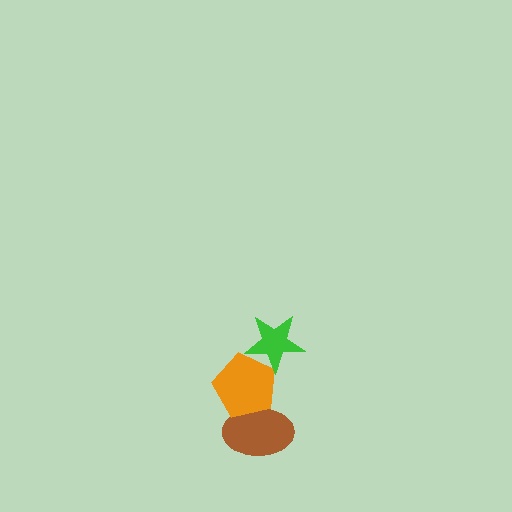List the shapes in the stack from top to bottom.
From top to bottom: the green star, the orange pentagon, the brown ellipse.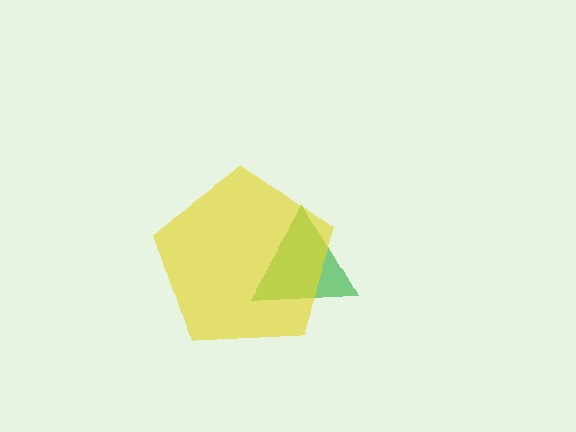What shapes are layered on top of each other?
The layered shapes are: a green triangle, a yellow pentagon.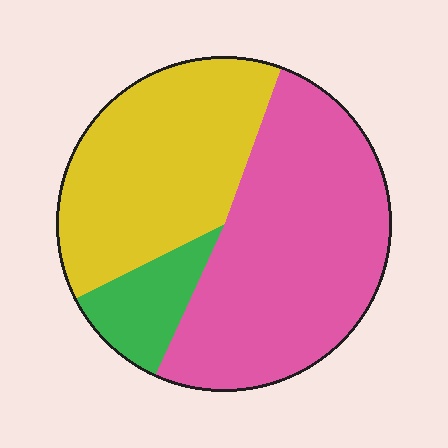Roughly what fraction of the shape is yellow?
Yellow takes up between a third and a half of the shape.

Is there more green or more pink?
Pink.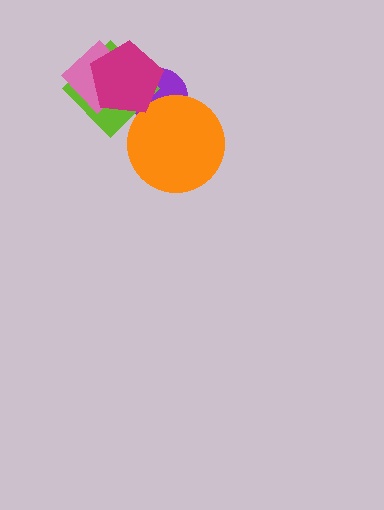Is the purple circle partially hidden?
Yes, it is partially covered by another shape.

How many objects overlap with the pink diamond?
2 objects overlap with the pink diamond.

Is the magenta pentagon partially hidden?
No, no other shape covers it.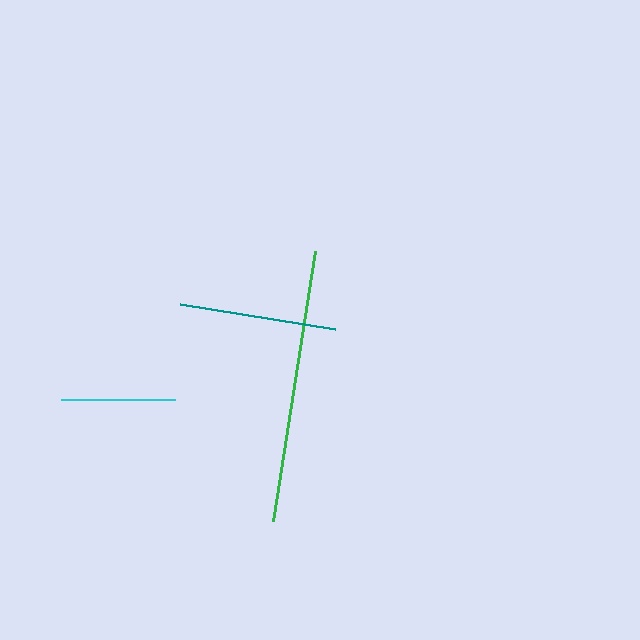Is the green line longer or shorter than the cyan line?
The green line is longer than the cyan line.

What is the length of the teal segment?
The teal segment is approximately 157 pixels long.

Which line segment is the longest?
The green line is the longest at approximately 273 pixels.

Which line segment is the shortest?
The cyan line is the shortest at approximately 114 pixels.